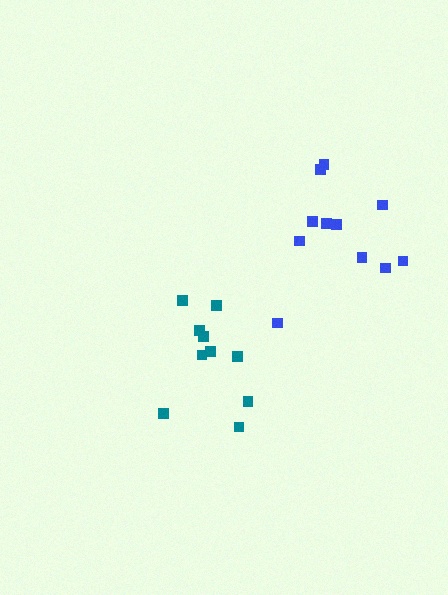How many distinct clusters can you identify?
There are 2 distinct clusters.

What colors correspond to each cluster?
The clusters are colored: teal, blue.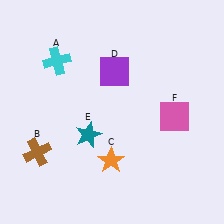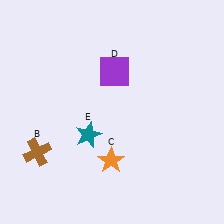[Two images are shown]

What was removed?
The cyan cross (A), the pink square (F) were removed in Image 2.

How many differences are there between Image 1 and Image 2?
There are 2 differences between the two images.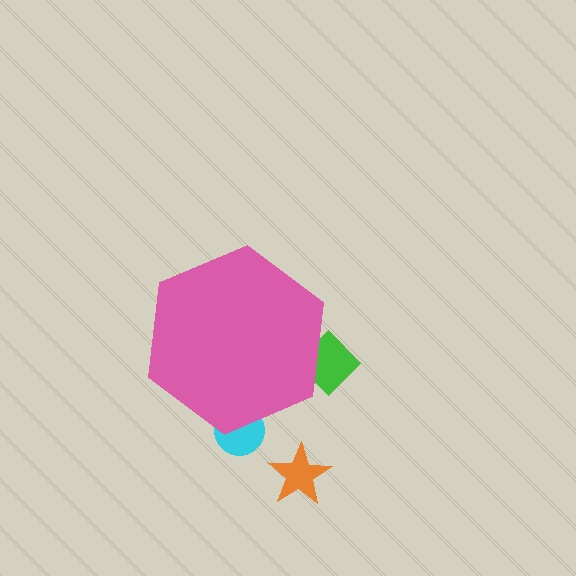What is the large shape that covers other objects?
A pink hexagon.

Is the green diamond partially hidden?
Yes, the green diamond is partially hidden behind the pink hexagon.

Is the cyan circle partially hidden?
Yes, the cyan circle is partially hidden behind the pink hexagon.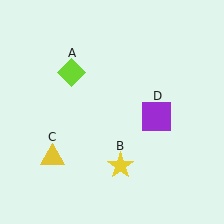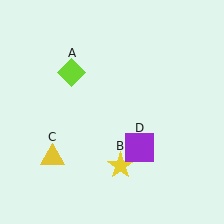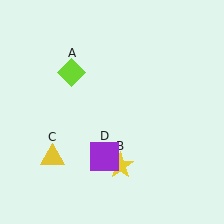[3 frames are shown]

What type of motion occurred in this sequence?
The purple square (object D) rotated clockwise around the center of the scene.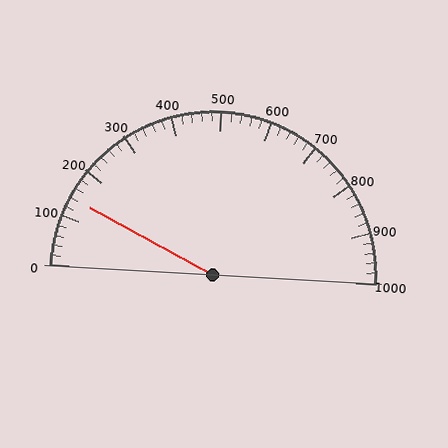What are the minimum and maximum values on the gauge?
The gauge ranges from 0 to 1000.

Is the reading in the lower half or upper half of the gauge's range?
The reading is in the lower half of the range (0 to 1000).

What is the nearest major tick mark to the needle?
The nearest major tick mark is 100.